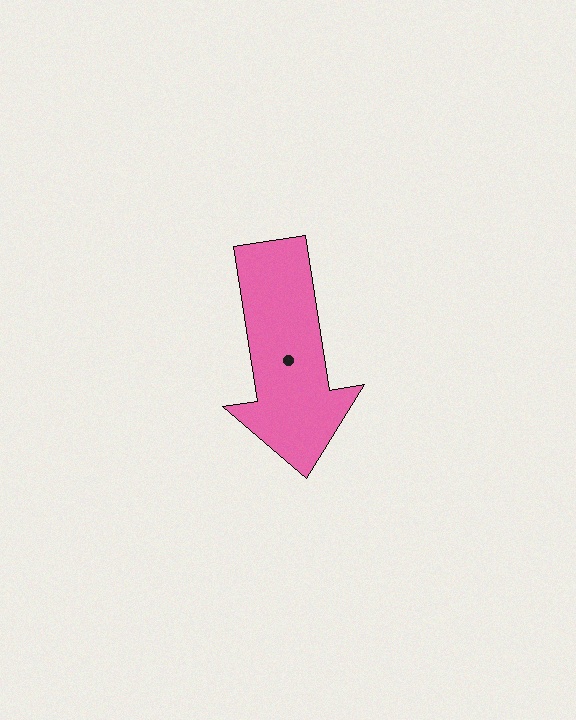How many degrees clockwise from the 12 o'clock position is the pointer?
Approximately 171 degrees.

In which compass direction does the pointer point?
South.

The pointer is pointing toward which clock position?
Roughly 6 o'clock.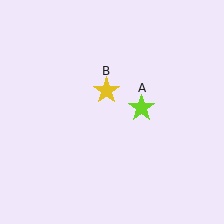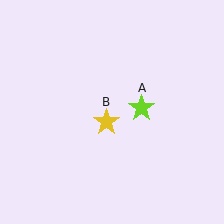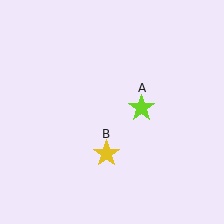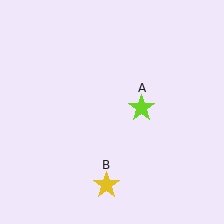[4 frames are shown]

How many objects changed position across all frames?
1 object changed position: yellow star (object B).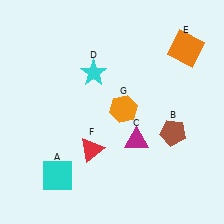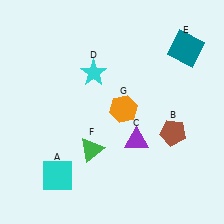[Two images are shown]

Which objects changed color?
C changed from magenta to purple. E changed from orange to teal. F changed from red to green.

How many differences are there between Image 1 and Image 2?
There are 3 differences between the two images.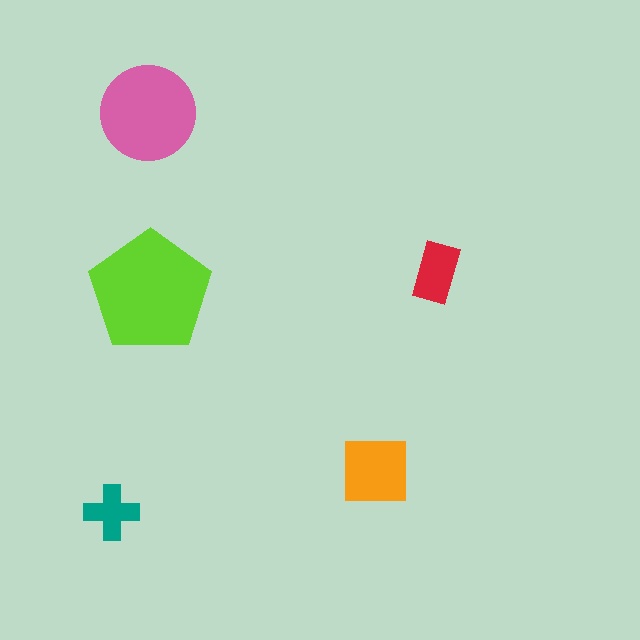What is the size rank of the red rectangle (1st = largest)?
4th.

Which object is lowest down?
The teal cross is bottommost.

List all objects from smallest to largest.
The teal cross, the red rectangle, the orange square, the pink circle, the lime pentagon.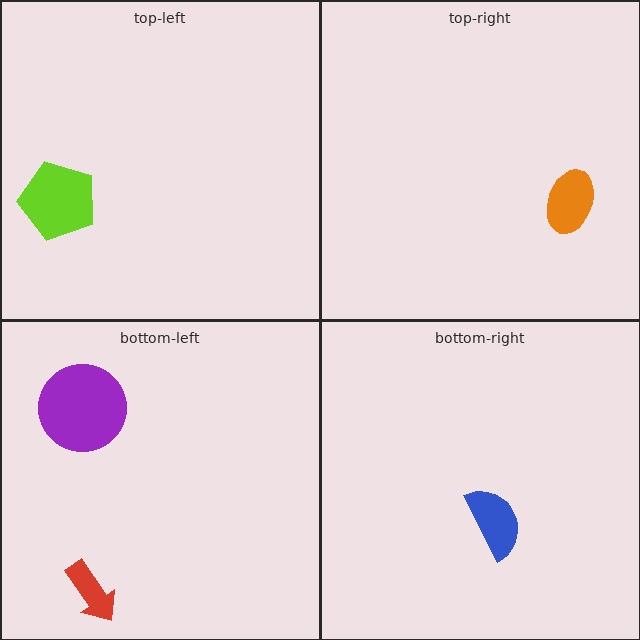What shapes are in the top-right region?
The orange ellipse.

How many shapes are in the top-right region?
1.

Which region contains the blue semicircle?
The bottom-right region.